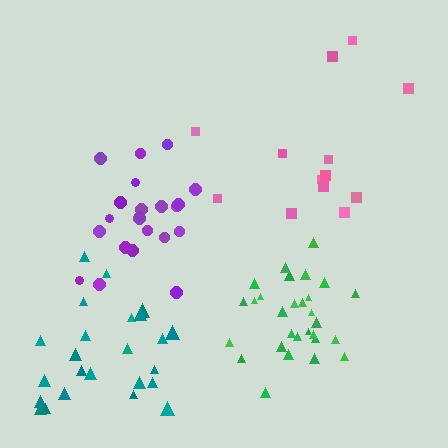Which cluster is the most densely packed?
Green.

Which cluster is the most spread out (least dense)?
Pink.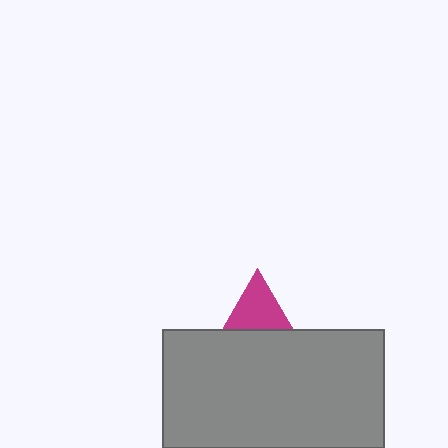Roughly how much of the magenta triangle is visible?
A small part of it is visible (roughly 42%).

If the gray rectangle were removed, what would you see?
You would see the complete magenta triangle.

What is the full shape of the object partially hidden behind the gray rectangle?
The partially hidden object is a magenta triangle.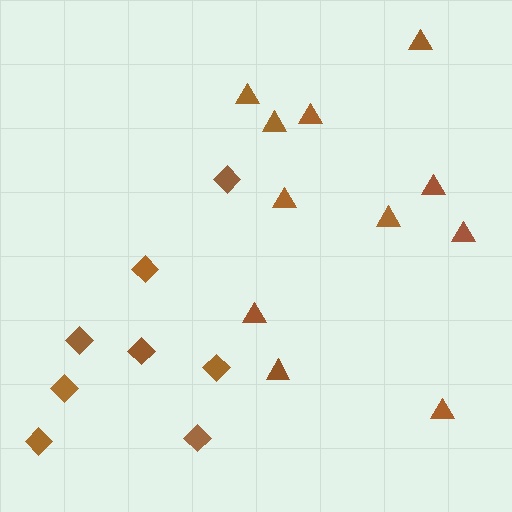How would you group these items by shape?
There are 2 groups: one group of triangles (11) and one group of diamonds (8).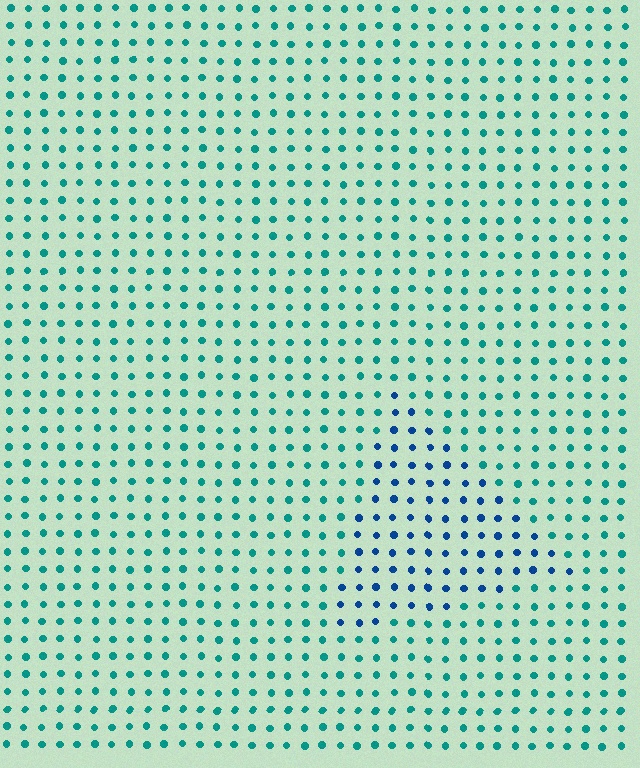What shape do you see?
I see a triangle.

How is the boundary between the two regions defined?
The boundary is defined purely by a slight shift in hue (about 41 degrees). Spacing, size, and orientation are identical on both sides.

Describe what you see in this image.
The image is filled with small teal elements in a uniform arrangement. A triangle-shaped region is visible where the elements are tinted to a slightly different hue, forming a subtle color boundary.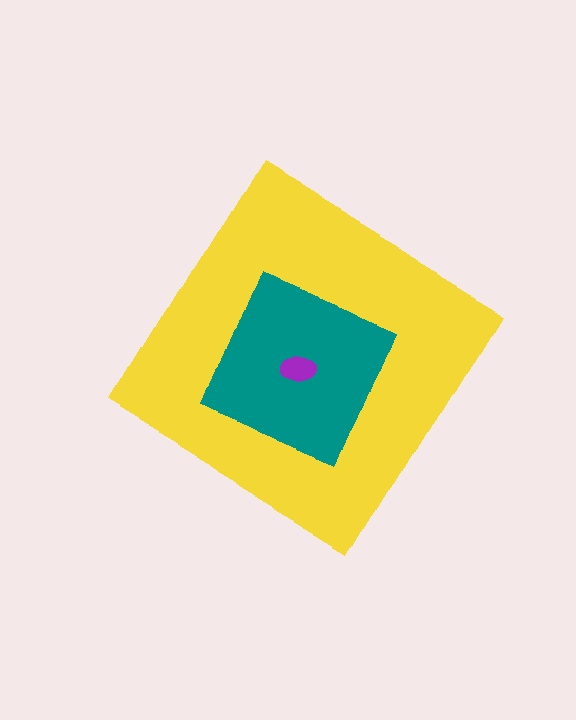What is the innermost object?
The purple ellipse.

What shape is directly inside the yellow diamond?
The teal square.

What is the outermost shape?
The yellow diamond.